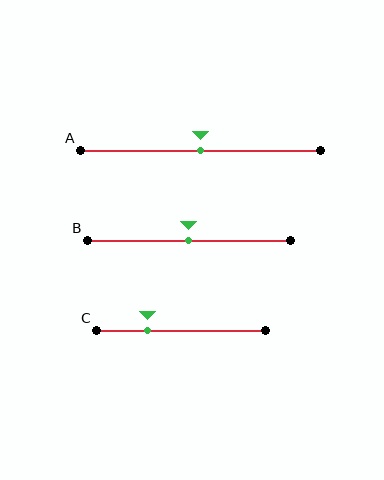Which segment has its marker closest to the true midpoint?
Segment A has its marker closest to the true midpoint.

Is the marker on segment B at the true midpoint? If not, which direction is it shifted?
Yes, the marker on segment B is at the true midpoint.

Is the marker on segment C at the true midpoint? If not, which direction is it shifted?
No, the marker on segment C is shifted to the left by about 20% of the segment length.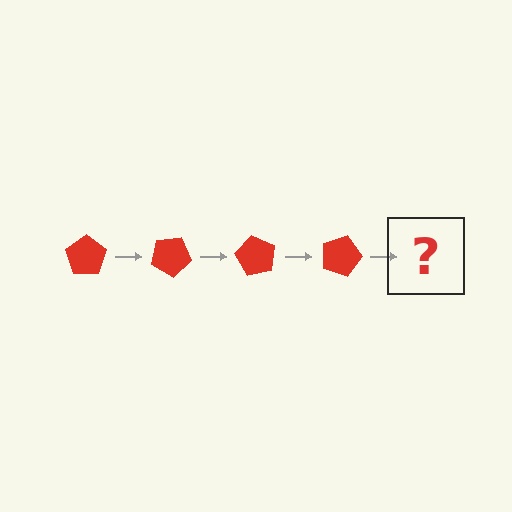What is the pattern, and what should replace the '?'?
The pattern is that the pentagon rotates 30 degrees each step. The '?' should be a red pentagon rotated 120 degrees.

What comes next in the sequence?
The next element should be a red pentagon rotated 120 degrees.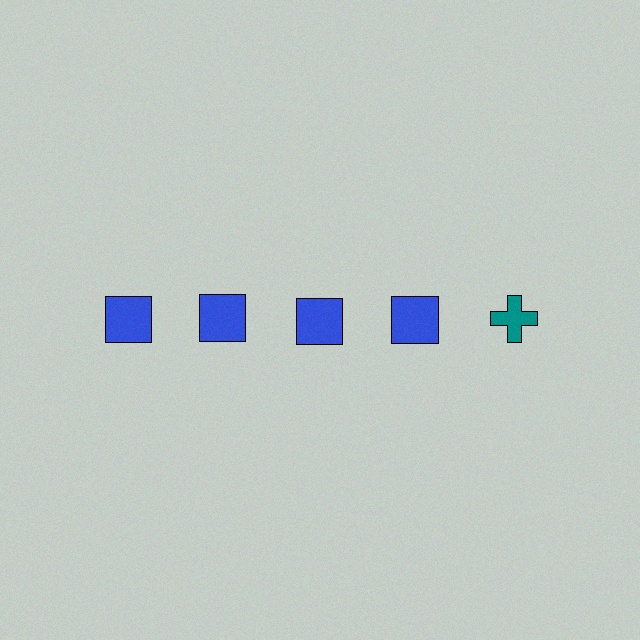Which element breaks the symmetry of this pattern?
The teal cross in the top row, rightmost column breaks the symmetry. All other shapes are blue squares.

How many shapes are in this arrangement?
There are 5 shapes arranged in a grid pattern.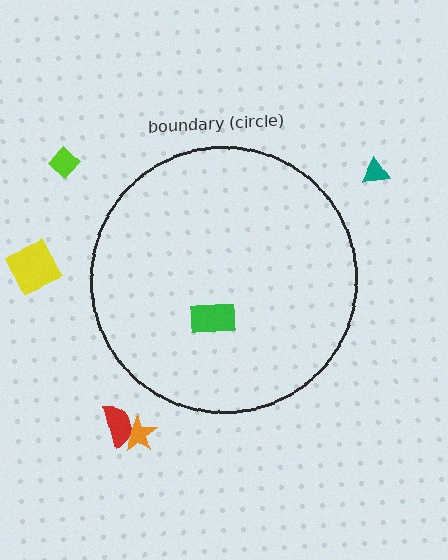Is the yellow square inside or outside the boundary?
Outside.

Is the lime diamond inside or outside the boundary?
Outside.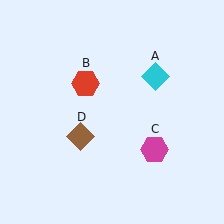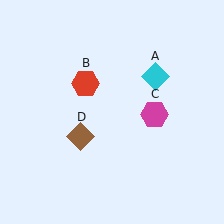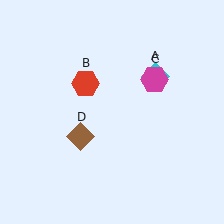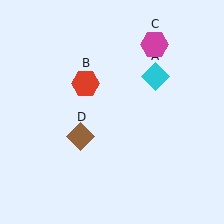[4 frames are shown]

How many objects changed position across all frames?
1 object changed position: magenta hexagon (object C).